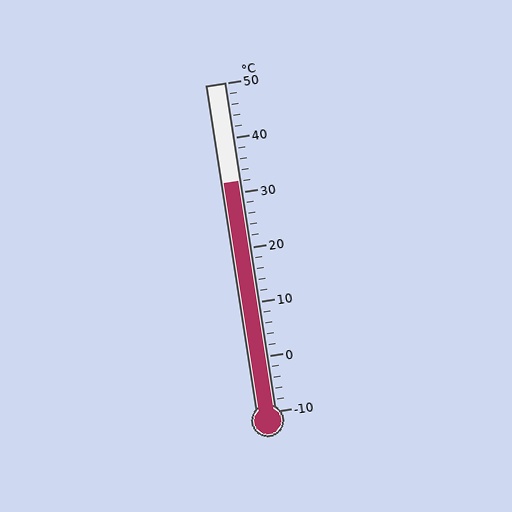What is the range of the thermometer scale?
The thermometer scale ranges from -10°C to 50°C.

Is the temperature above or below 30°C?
The temperature is above 30°C.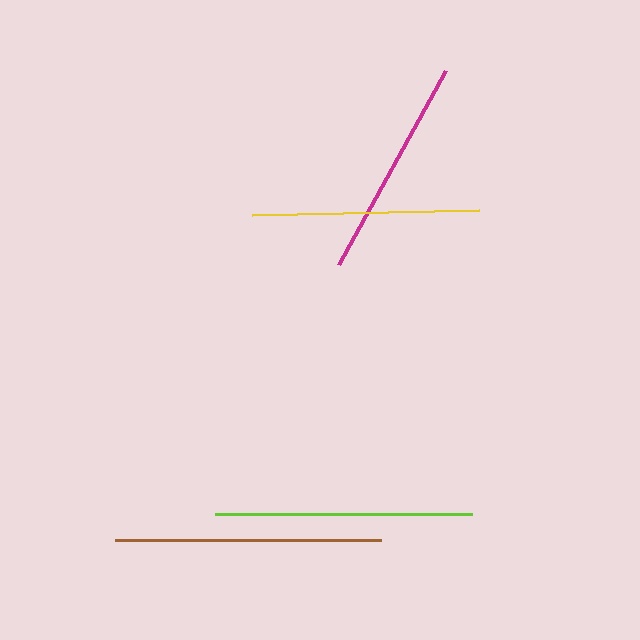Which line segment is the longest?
The brown line is the longest at approximately 266 pixels.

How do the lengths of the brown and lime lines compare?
The brown and lime lines are approximately the same length.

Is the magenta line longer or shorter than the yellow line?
The yellow line is longer than the magenta line.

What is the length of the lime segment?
The lime segment is approximately 258 pixels long.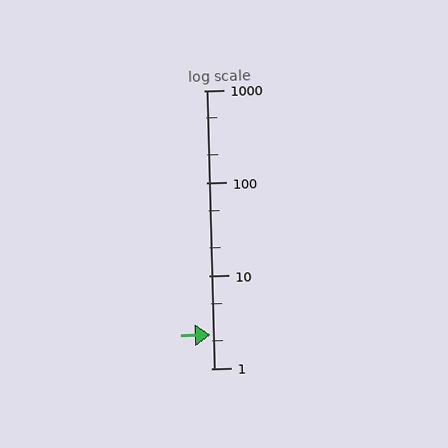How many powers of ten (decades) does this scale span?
The scale spans 3 decades, from 1 to 1000.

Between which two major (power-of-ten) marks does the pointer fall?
The pointer is between 1 and 10.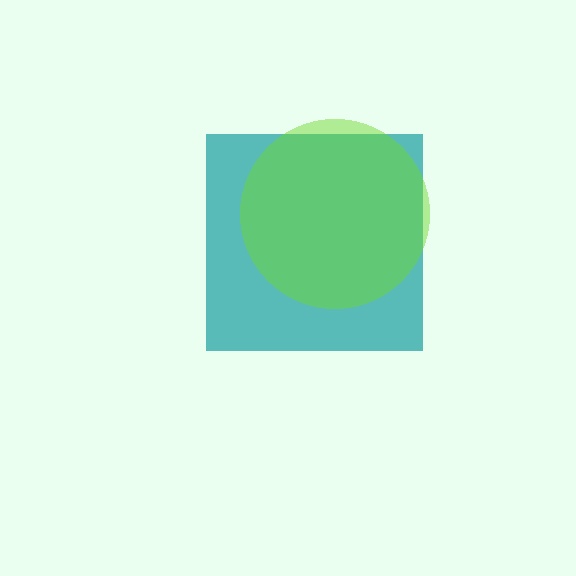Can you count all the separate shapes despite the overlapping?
Yes, there are 2 separate shapes.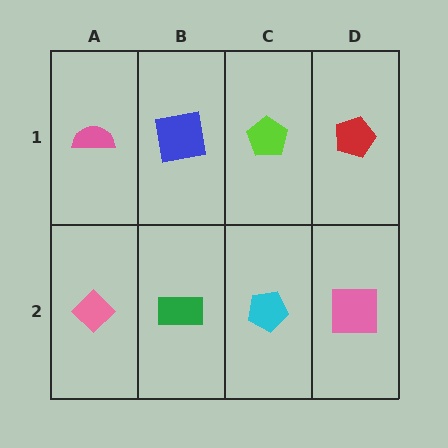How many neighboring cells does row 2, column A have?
2.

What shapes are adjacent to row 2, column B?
A blue square (row 1, column B), a pink diamond (row 2, column A), a cyan pentagon (row 2, column C).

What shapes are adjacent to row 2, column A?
A pink semicircle (row 1, column A), a green rectangle (row 2, column B).